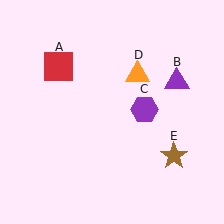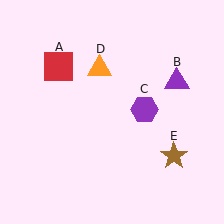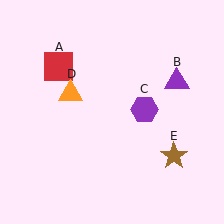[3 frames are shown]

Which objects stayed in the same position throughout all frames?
Red square (object A) and purple triangle (object B) and purple hexagon (object C) and brown star (object E) remained stationary.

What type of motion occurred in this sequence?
The orange triangle (object D) rotated counterclockwise around the center of the scene.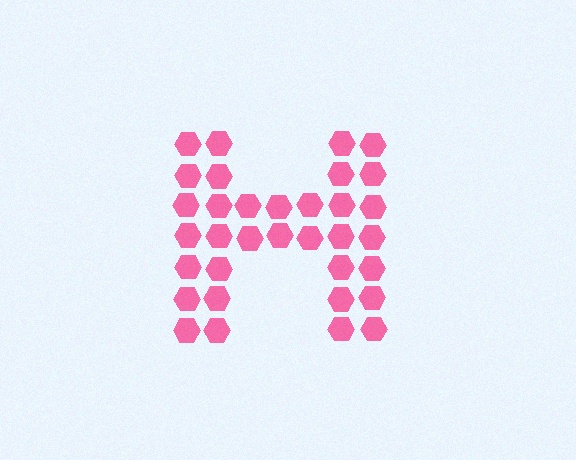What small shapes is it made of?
It is made of small hexagons.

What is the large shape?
The large shape is the letter H.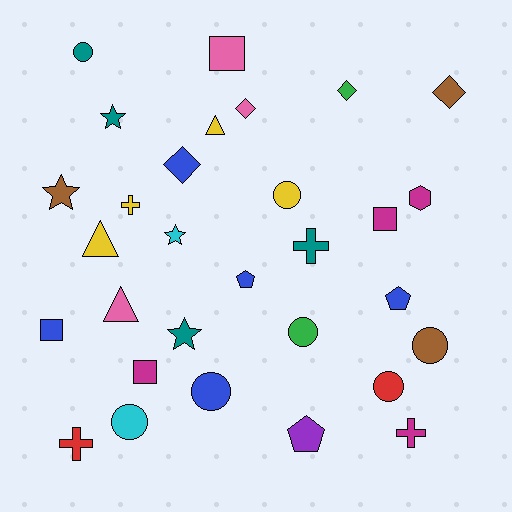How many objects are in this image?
There are 30 objects.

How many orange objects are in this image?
There are no orange objects.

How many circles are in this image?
There are 7 circles.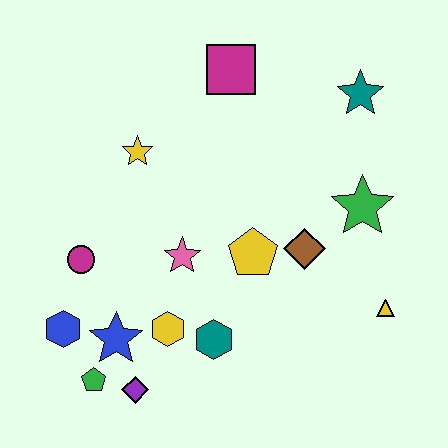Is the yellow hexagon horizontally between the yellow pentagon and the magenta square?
No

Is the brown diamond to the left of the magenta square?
No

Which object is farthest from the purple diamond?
The teal star is farthest from the purple diamond.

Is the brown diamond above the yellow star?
No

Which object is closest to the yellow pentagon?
The brown diamond is closest to the yellow pentagon.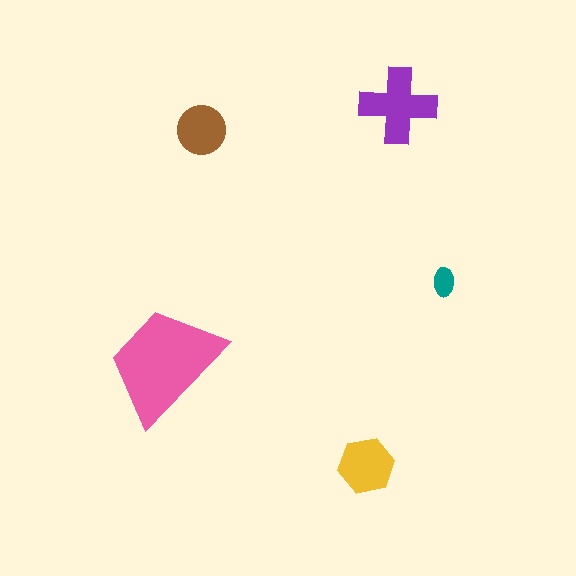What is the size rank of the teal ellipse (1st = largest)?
5th.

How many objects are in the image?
There are 5 objects in the image.